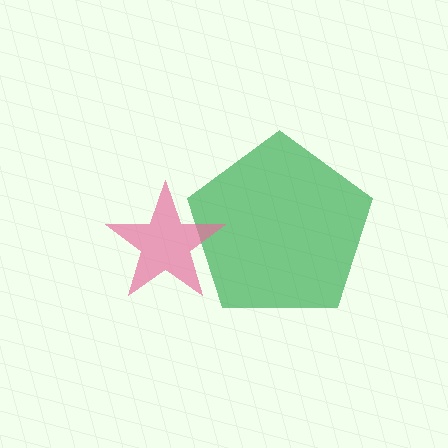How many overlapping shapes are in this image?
There are 2 overlapping shapes in the image.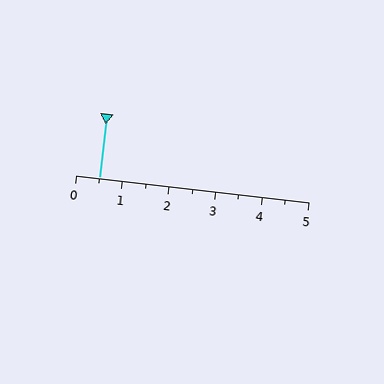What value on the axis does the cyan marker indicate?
The marker indicates approximately 0.5.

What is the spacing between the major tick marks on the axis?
The major ticks are spaced 1 apart.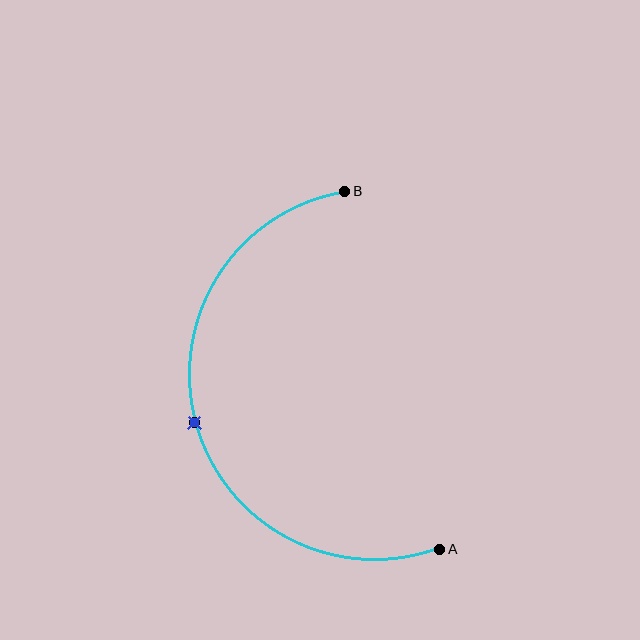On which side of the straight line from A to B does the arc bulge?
The arc bulges to the left of the straight line connecting A and B.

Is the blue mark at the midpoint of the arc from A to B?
Yes. The blue mark lies on the arc at equal arc-length from both A and B — it is the arc midpoint.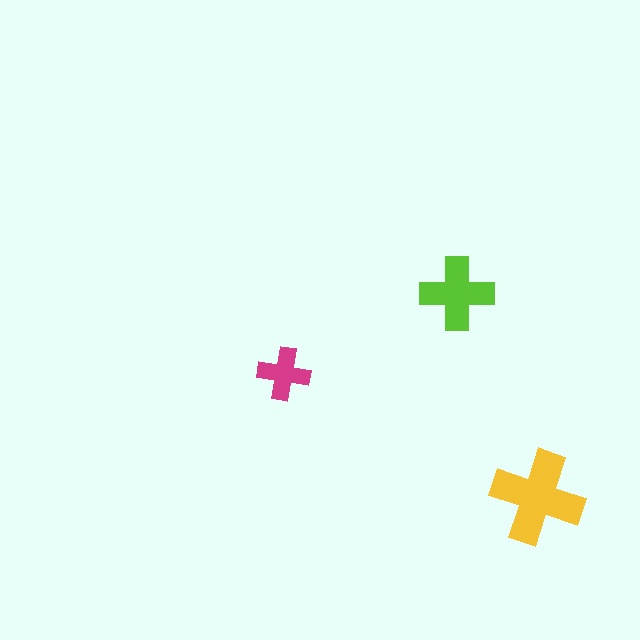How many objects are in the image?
There are 3 objects in the image.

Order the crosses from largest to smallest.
the yellow one, the lime one, the magenta one.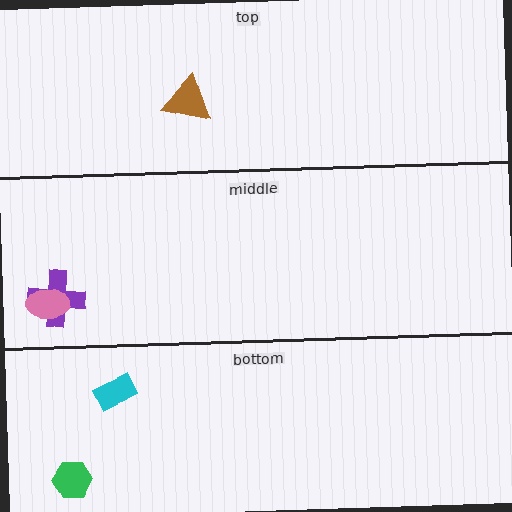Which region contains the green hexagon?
The bottom region.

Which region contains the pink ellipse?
The middle region.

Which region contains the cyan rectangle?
The bottom region.